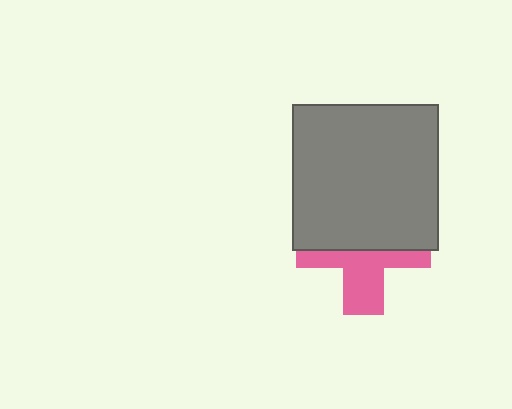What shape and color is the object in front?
The object in front is a gray square.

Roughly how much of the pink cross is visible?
A small part of it is visible (roughly 44%).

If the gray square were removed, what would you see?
You would see the complete pink cross.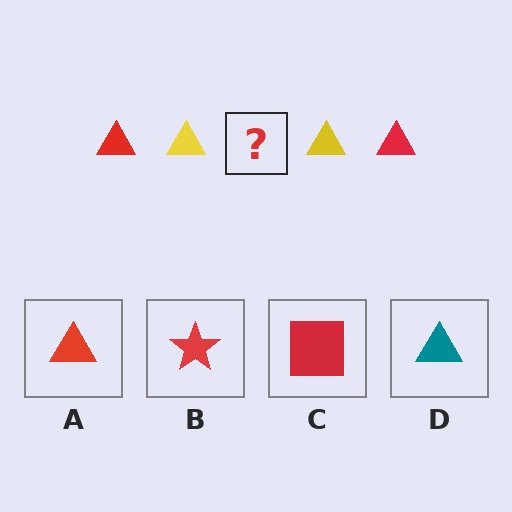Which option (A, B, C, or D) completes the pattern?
A.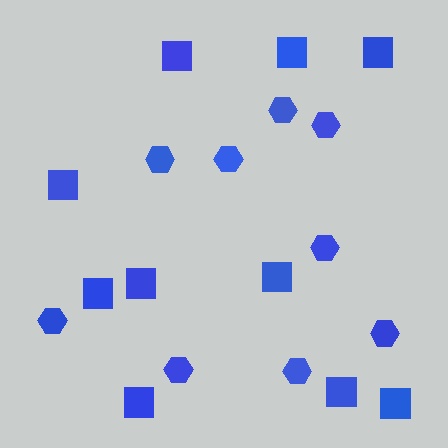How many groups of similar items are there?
There are 2 groups: one group of squares (10) and one group of hexagons (9).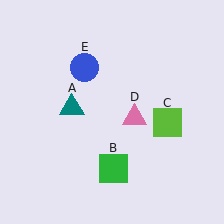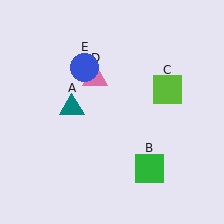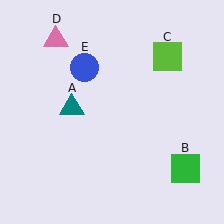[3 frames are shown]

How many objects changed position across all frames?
3 objects changed position: green square (object B), lime square (object C), pink triangle (object D).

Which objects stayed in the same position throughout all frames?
Teal triangle (object A) and blue circle (object E) remained stationary.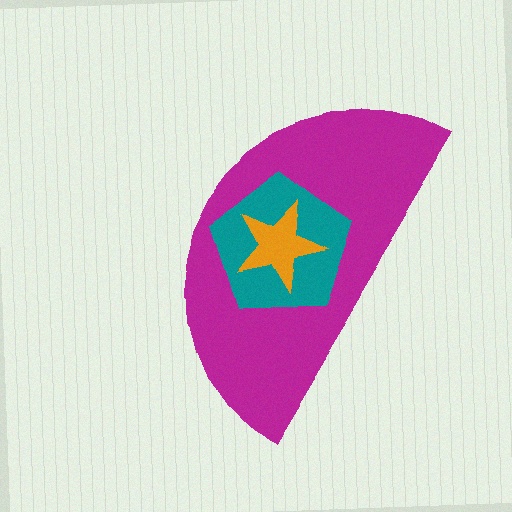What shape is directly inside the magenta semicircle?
The teal pentagon.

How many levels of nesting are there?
3.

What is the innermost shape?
The orange star.